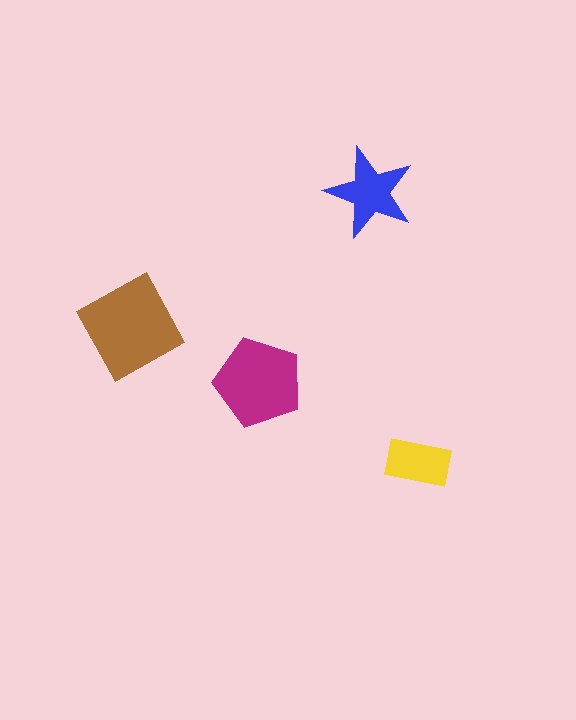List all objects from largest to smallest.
The brown square, the magenta pentagon, the blue star, the yellow rectangle.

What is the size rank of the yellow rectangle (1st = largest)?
4th.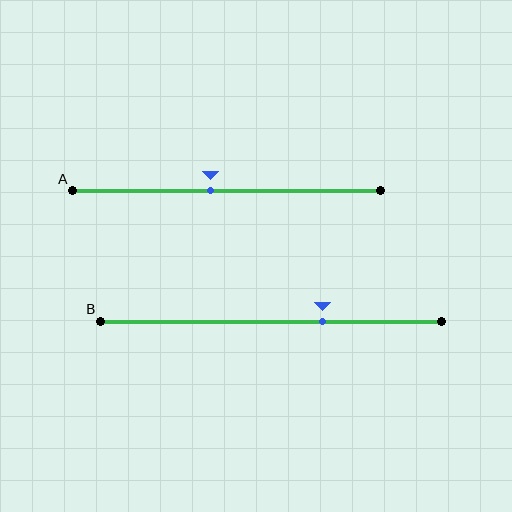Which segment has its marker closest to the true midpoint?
Segment A has its marker closest to the true midpoint.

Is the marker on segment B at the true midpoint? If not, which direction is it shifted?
No, the marker on segment B is shifted to the right by about 15% of the segment length.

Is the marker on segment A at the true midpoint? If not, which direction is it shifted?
No, the marker on segment A is shifted to the left by about 5% of the segment length.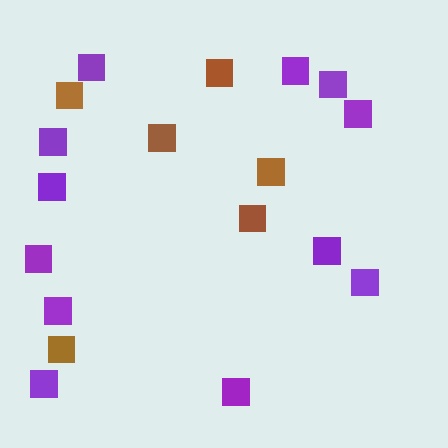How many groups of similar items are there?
There are 2 groups: one group of brown squares (6) and one group of purple squares (12).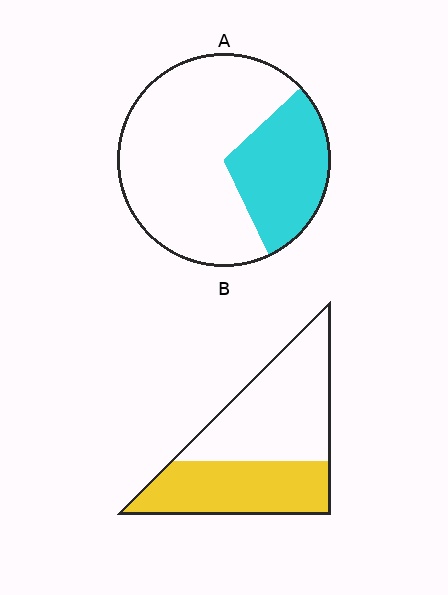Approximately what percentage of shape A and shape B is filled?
A is approximately 30% and B is approximately 45%.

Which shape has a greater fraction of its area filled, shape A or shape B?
Shape B.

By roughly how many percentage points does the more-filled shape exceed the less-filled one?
By roughly 15 percentage points (B over A).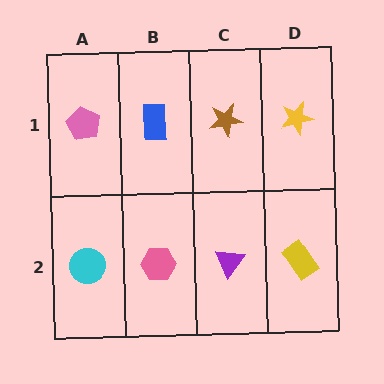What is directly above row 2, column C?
A brown star.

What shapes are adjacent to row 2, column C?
A brown star (row 1, column C), a pink hexagon (row 2, column B), a yellow rectangle (row 2, column D).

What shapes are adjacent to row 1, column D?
A yellow rectangle (row 2, column D), a brown star (row 1, column C).